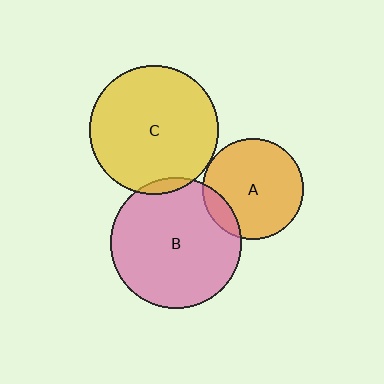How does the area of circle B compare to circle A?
Approximately 1.7 times.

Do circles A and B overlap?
Yes.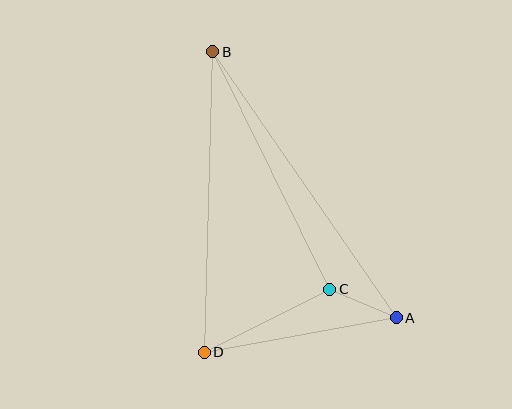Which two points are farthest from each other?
Points A and B are farthest from each other.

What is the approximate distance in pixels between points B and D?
The distance between B and D is approximately 301 pixels.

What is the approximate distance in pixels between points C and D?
The distance between C and D is approximately 141 pixels.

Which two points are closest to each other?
Points A and C are closest to each other.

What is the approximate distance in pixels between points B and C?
The distance between B and C is approximately 265 pixels.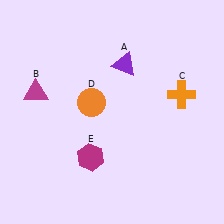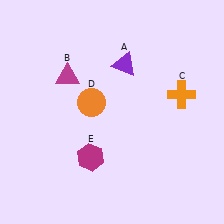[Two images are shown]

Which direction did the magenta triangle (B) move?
The magenta triangle (B) moved right.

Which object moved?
The magenta triangle (B) moved right.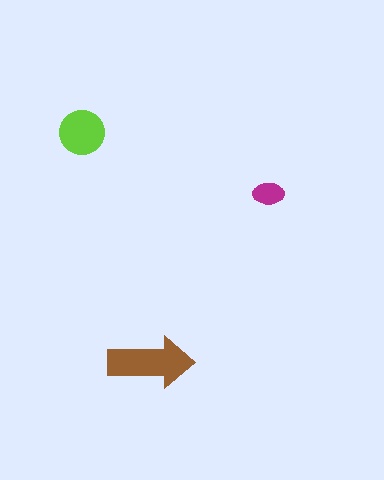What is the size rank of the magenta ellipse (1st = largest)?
3rd.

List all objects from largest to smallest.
The brown arrow, the lime circle, the magenta ellipse.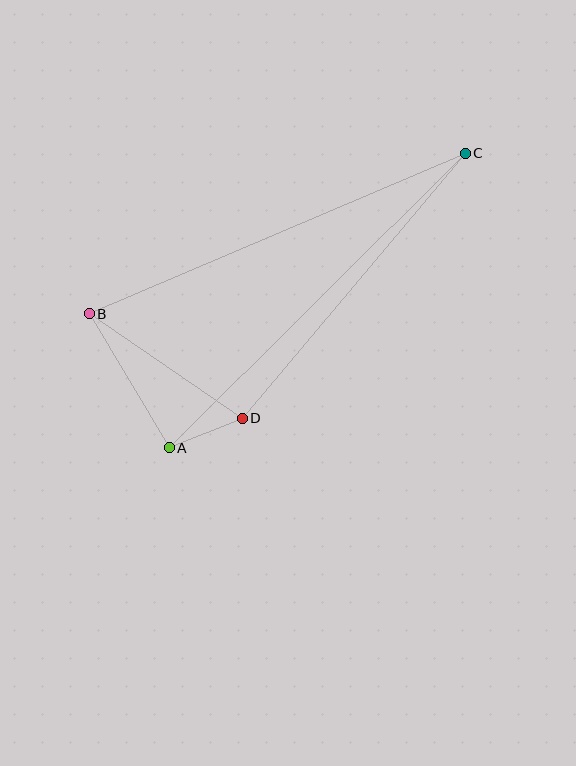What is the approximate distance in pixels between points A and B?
The distance between A and B is approximately 156 pixels.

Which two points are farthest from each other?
Points A and C are farthest from each other.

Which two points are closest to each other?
Points A and D are closest to each other.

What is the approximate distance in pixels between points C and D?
The distance between C and D is approximately 347 pixels.